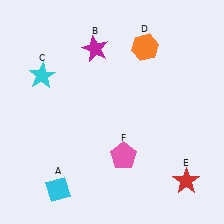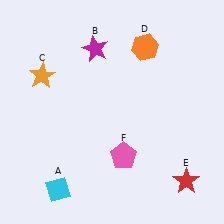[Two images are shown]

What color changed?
The star (C) changed from cyan in Image 1 to orange in Image 2.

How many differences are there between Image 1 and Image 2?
There is 1 difference between the two images.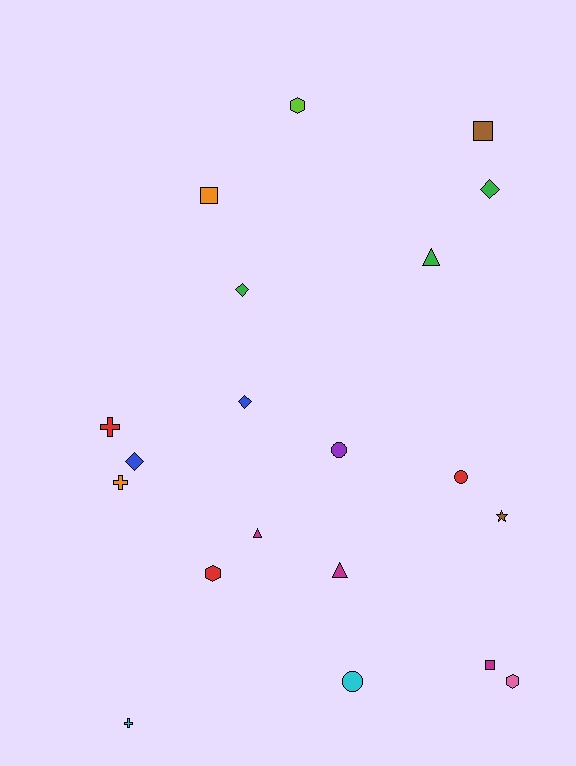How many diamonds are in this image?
There are 4 diamonds.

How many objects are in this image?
There are 20 objects.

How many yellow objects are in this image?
There are no yellow objects.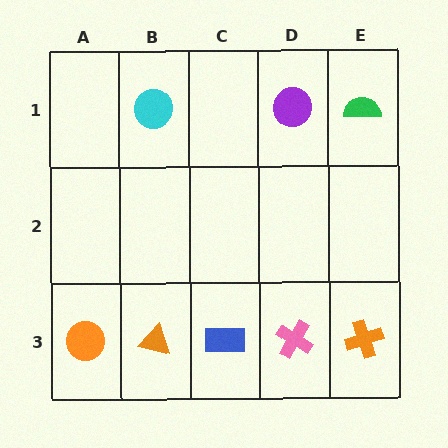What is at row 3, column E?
An orange cross.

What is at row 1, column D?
A purple circle.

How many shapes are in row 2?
0 shapes.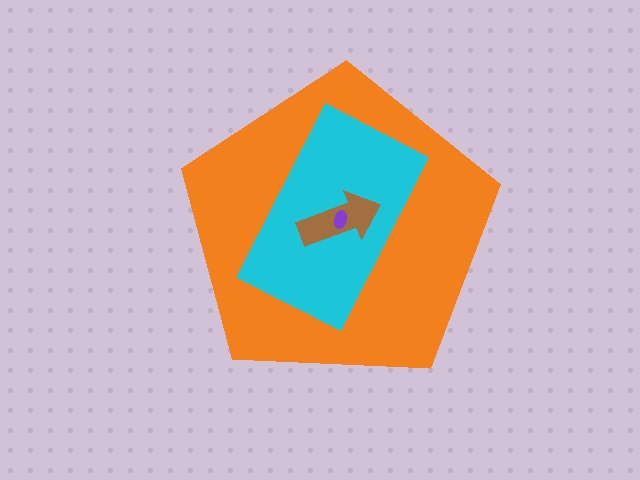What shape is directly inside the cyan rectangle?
The brown arrow.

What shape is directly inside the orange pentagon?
The cyan rectangle.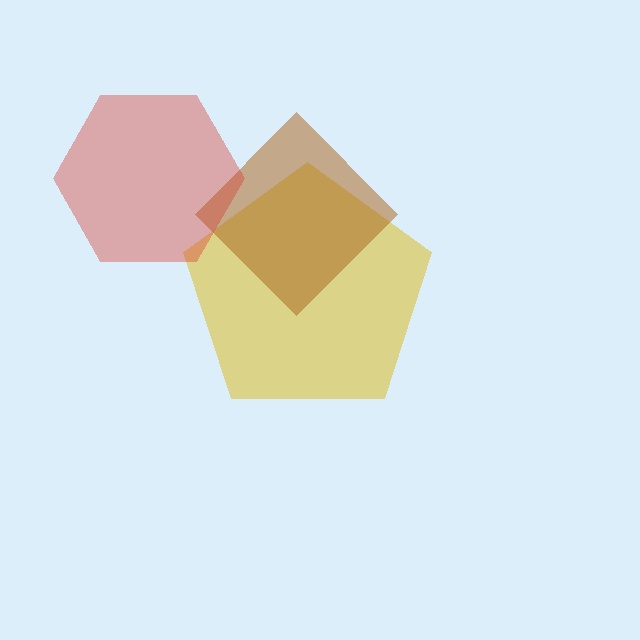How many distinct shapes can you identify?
There are 3 distinct shapes: a yellow pentagon, a brown diamond, a red hexagon.